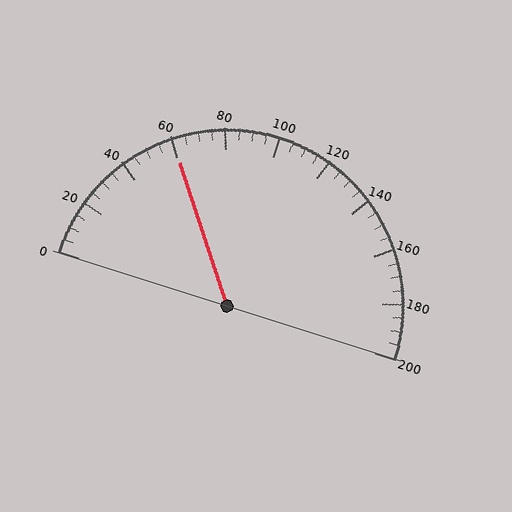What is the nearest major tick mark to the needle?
The nearest major tick mark is 60.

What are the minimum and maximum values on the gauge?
The gauge ranges from 0 to 200.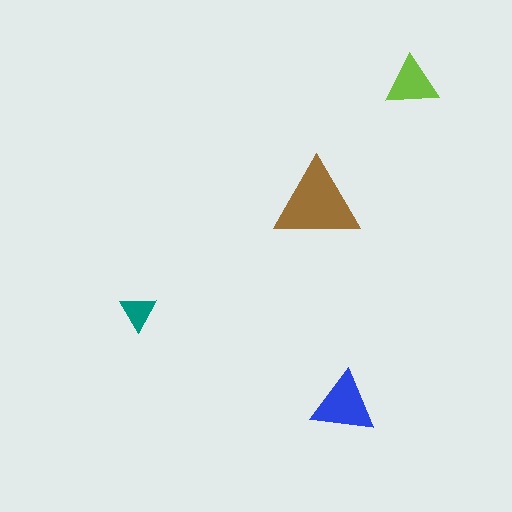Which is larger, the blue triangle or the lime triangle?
The blue one.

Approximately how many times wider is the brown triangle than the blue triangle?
About 1.5 times wider.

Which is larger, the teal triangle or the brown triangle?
The brown one.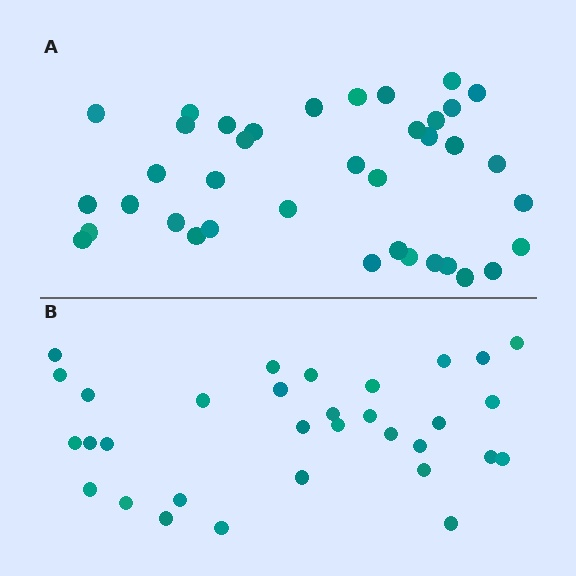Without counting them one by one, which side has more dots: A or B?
Region A (the top region) has more dots.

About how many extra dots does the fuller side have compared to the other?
Region A has about 6 more dots than region B.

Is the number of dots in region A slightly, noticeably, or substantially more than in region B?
Region A has only slightly more — the two regions are fairly close. The ratio is roughly 1.2 to 1.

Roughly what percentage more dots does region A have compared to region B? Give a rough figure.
About 20% more.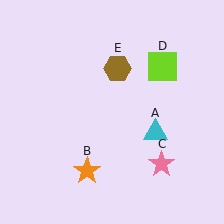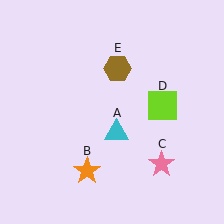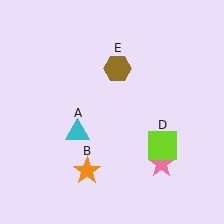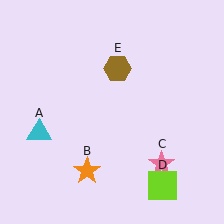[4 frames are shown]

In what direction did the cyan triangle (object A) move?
The cyan triangle (object A) moved left.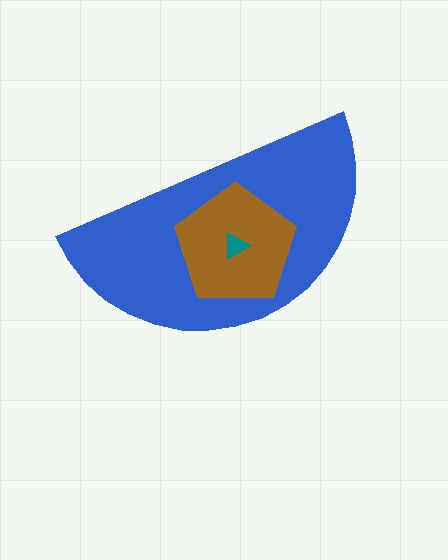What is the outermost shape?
The blue semicircle.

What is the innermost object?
The teal triangle.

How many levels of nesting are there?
3.